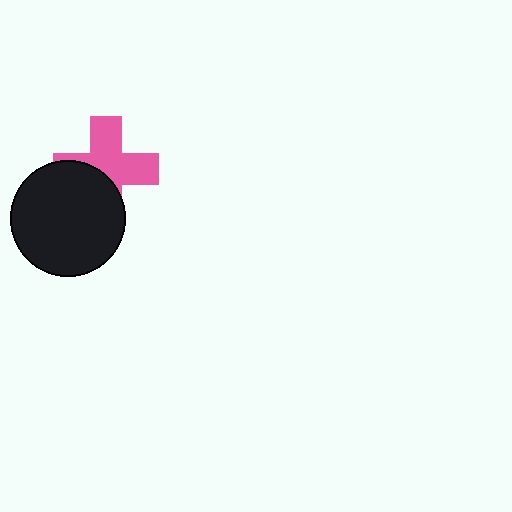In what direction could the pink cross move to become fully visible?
The pink cross could move toward the upper-right. That would shift it out from behind the black circle entirely.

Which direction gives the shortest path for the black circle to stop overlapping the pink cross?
Moving toward the lower-left gives the shortest separation.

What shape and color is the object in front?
The object in front is a black circle.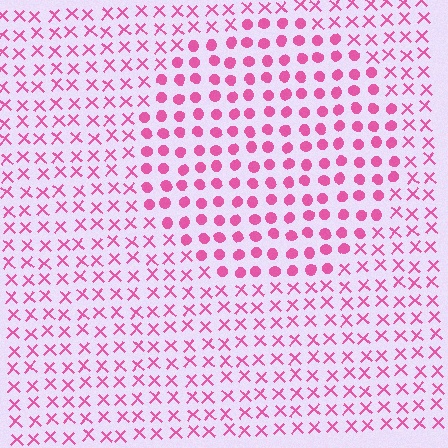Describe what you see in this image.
The image is filled with small pink elements arranged in a uniform grid. A circle-shaped region contains circles, while the surrounding area contains X marks. The boundary is defined purely by the change in element shape.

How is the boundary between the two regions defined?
The boundary is defined by a change in element shape: circles inside vs. X marks outside. All elements share the same color and spacing.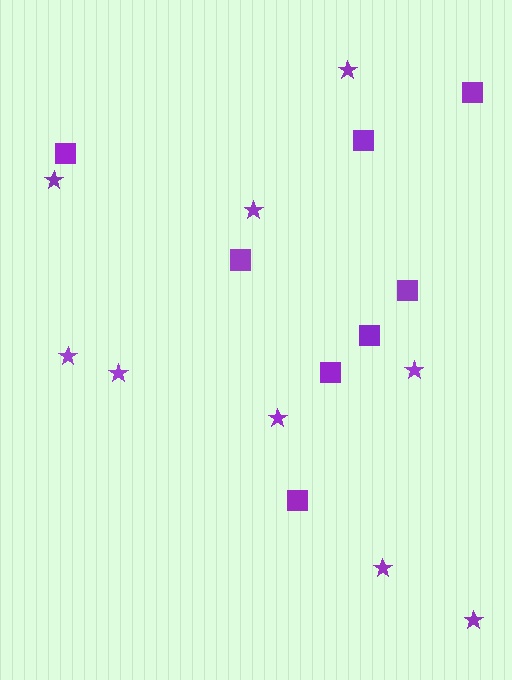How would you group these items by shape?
There are 2 groups: one group of stars (9) and one group of squares (8).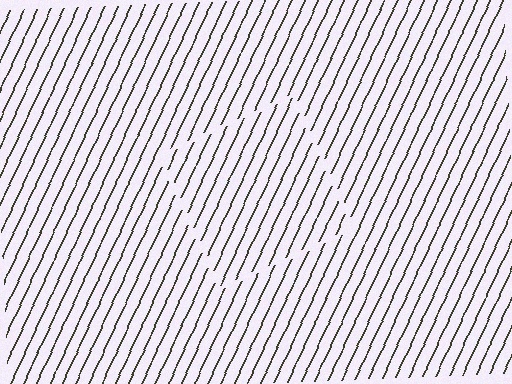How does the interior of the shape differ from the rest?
The interior of the shape contains the same grating, shifted by half a period — the contour is defined by the phase discontinuity where line-ends from the inner and outer gratings abut.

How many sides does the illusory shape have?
4 sides — the line-ends trace a square.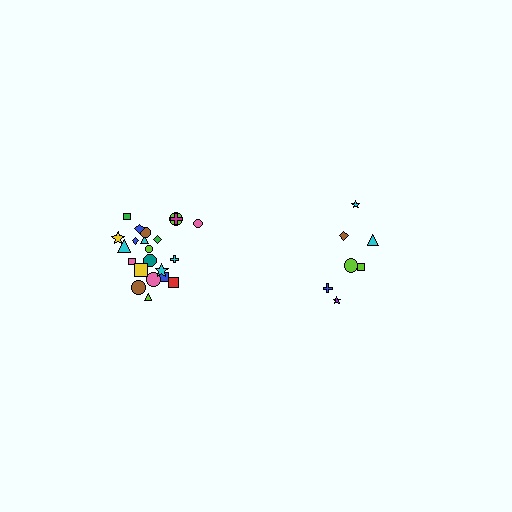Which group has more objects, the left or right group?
The left group.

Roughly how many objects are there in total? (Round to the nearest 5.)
Roughly 30 objects in total.